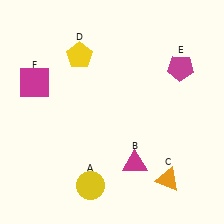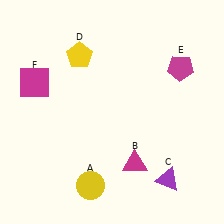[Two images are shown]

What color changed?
The triangle (C) changed from orange in Image 1 to purple in Image 2.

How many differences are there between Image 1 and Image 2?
There is 1 difference between the two images.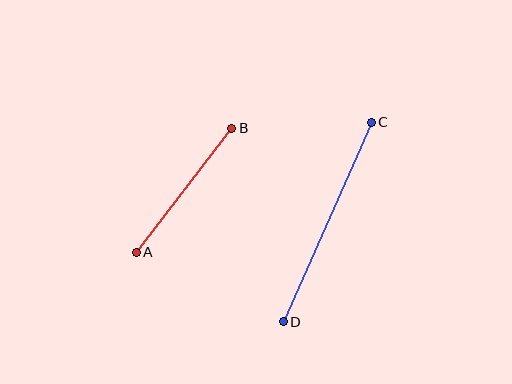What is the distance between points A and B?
The distance is approximately 156 pixels.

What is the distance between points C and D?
The distance is approximately 218 pixels.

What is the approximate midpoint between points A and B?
The midpoint is at approximately (184, 190) pixels.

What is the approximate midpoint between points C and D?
The midpoint is at approximately (327, 222) pixels.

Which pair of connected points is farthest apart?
Points C and D are farthest apart.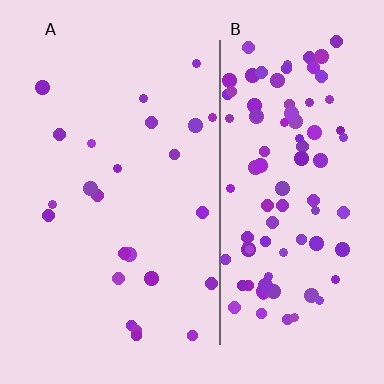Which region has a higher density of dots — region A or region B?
B (the right).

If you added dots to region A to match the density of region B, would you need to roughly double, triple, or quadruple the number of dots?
Approximately quadruple.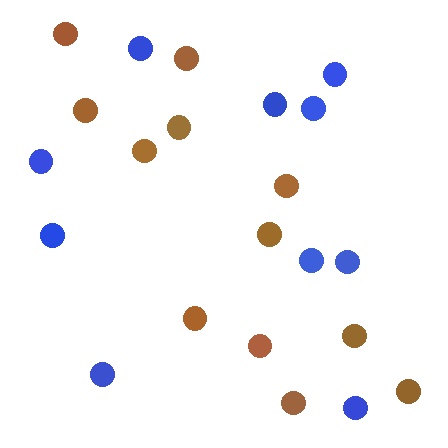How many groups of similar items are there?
There are 2 groups: one group of blue circles (10) and one group of brown circles (12).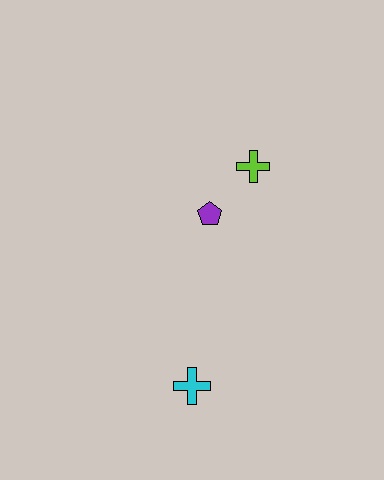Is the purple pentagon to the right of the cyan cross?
Yes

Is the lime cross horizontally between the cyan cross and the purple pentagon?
No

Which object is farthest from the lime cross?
The cyan cross is farthest from the lime cross.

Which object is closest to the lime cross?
The purple pentagon is closest to the lime cross.